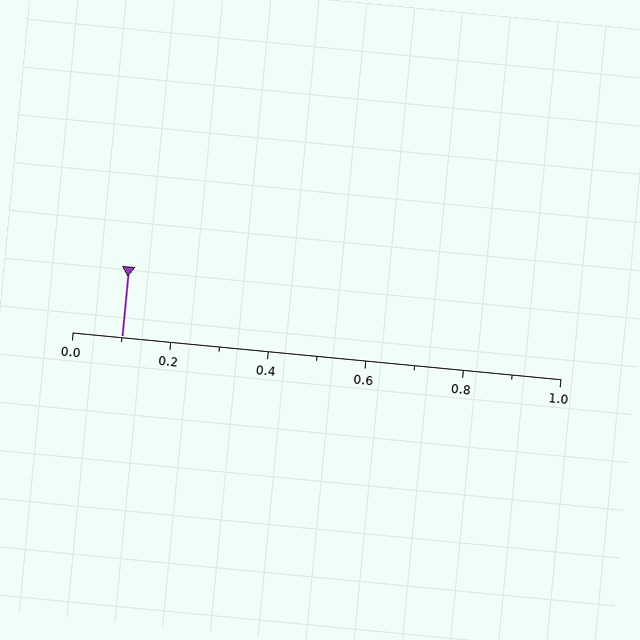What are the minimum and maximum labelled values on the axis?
The axis runs from 0.0 to 1.0.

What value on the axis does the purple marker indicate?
The marker indicates approximately 0.1.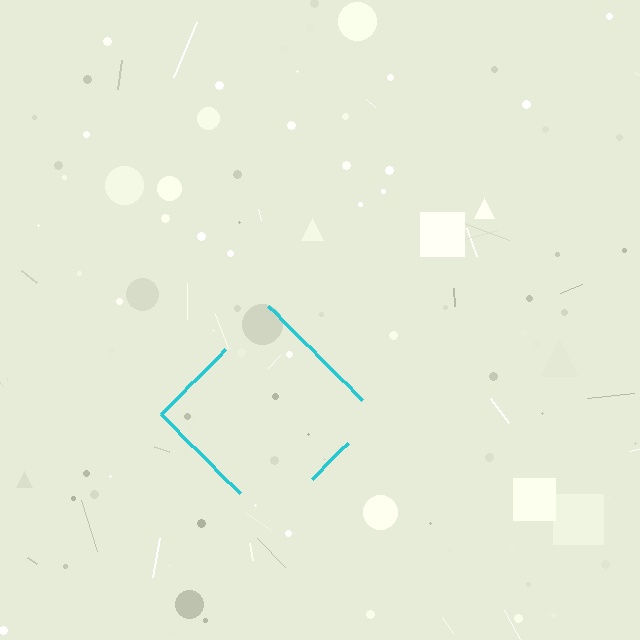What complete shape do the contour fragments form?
The contour fragments form a diamond.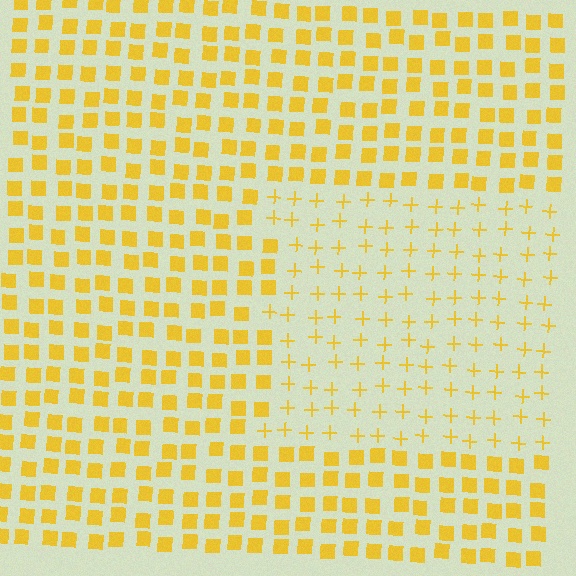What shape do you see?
I see a rectangle.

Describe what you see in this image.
The image is filled with small yellow elements arranged in a uniform grid. A rectangle-shaped region contains plus signs, while the surrounding area contains squares. The boundary is defined purely by the change in element shape.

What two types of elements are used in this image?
The image uses plus signs inside the rectangle region and squares outside it.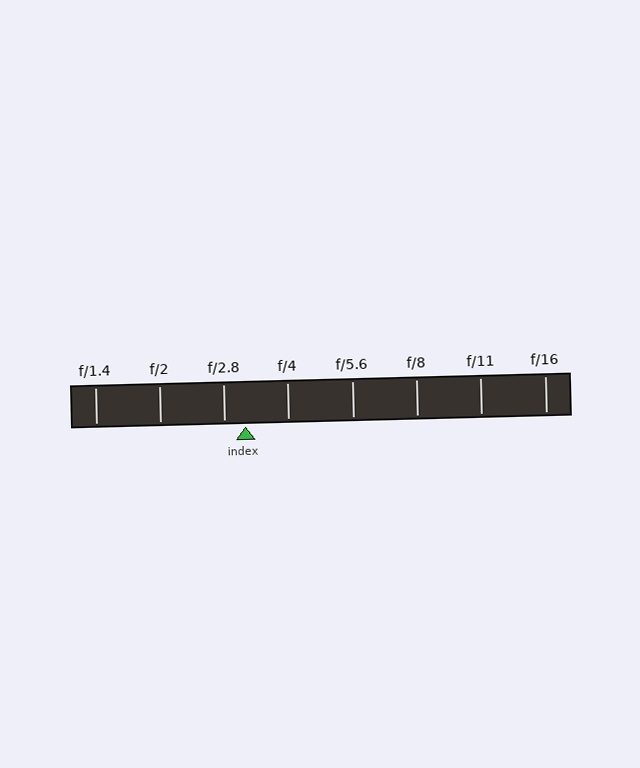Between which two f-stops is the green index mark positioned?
The index mark is between f/2.8 and f/4.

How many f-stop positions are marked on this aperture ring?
There are 8 f-stop positions marked.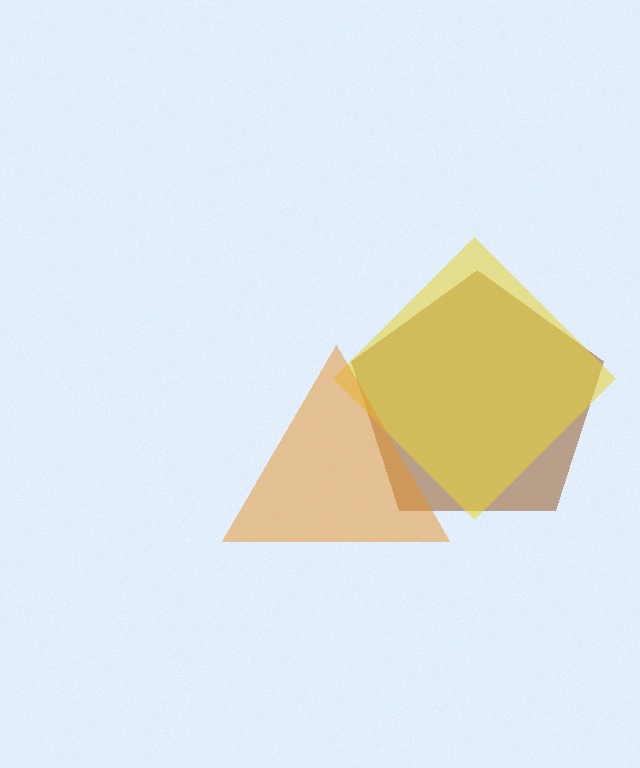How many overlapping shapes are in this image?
There are 3 overlapping shapes in the image.